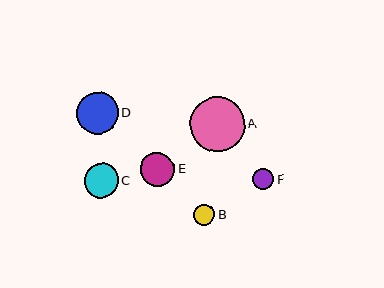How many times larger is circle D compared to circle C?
Circle D is approximately 1.2 times the size of circle C.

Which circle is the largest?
Circle A is the largest with a size of approximately 55 pixels.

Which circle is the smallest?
Circle B is the smallest with a size of approximately 21 pixels.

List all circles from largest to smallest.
From largest to smallest: A, D, C, E, F, B.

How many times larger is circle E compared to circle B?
Circle E is approximately 1.6 times the size of circle B.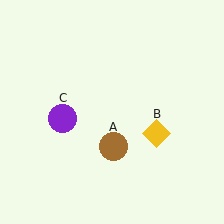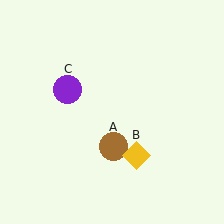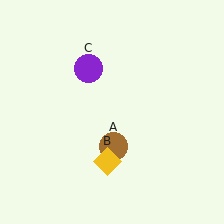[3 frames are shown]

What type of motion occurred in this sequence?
The yellow diamond (object B), purple circle (object C) rotated clockwise around the center of the scene.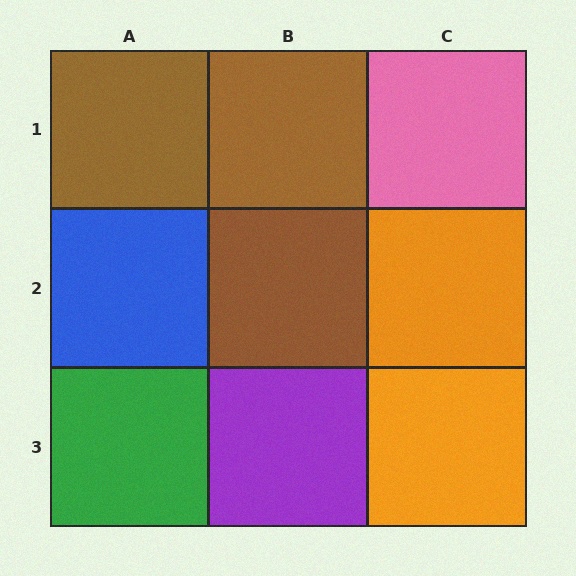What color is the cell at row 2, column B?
Brown.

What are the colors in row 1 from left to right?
Brown, brown, pink.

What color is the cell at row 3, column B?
Purple.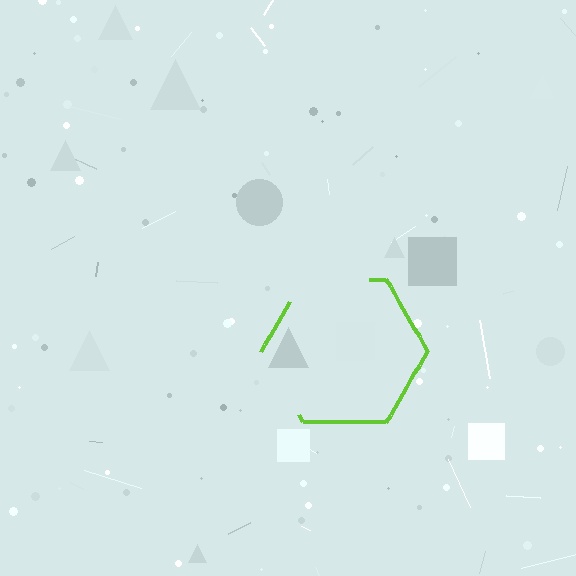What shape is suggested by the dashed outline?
The dashed outline suggests a hexagon.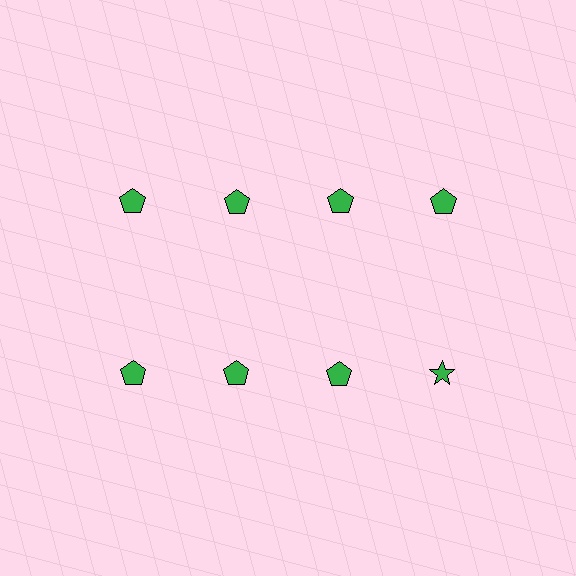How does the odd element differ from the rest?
It has a different shape: star instead of pentagon.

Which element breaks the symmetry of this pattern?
The green star in the second row, second from right column breaks the symmetry. All other shapes are green pentagons.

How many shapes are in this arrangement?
There are 8 shapes arranged in a grid pattern.